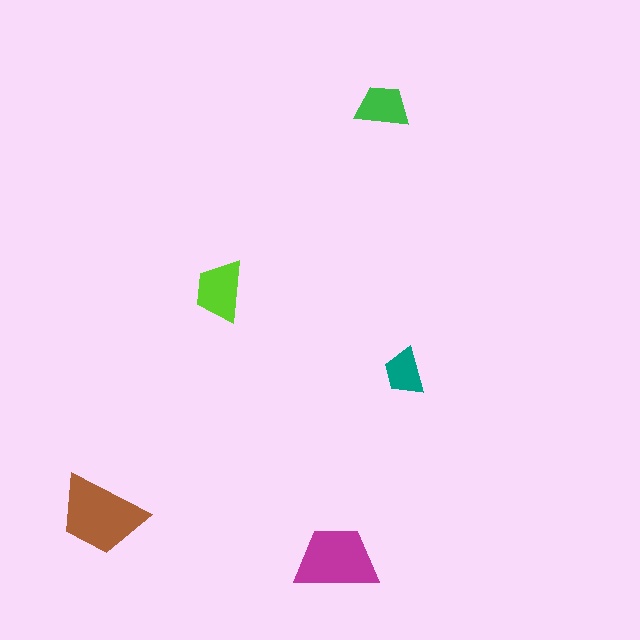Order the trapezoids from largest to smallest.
the brown one, the magenta one, the lime one, the green one, the teal one.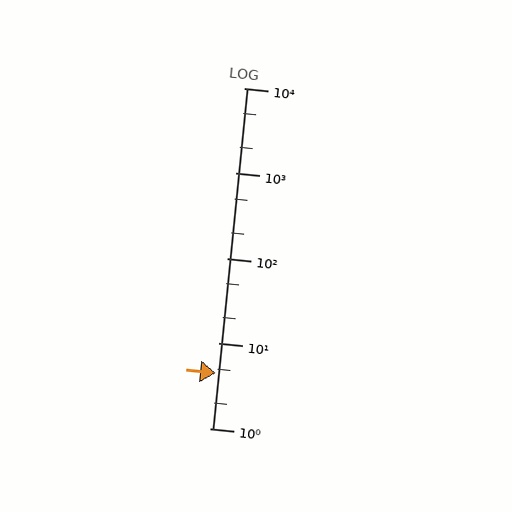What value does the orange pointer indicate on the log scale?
The pointer indicates approximately 4.4.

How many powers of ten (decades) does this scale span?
The scale spans 4 decades, from 1 to 10000.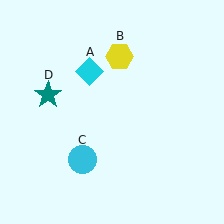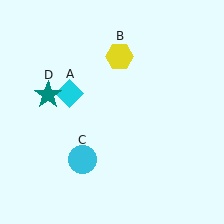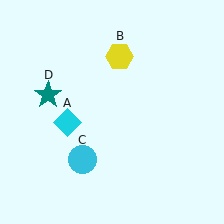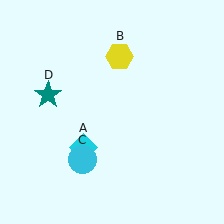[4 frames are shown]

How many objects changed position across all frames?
1 object changed position: cyan diamond (object A).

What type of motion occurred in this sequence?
The cyan diamond (object A) rotated counterclockwise around the center of the scene.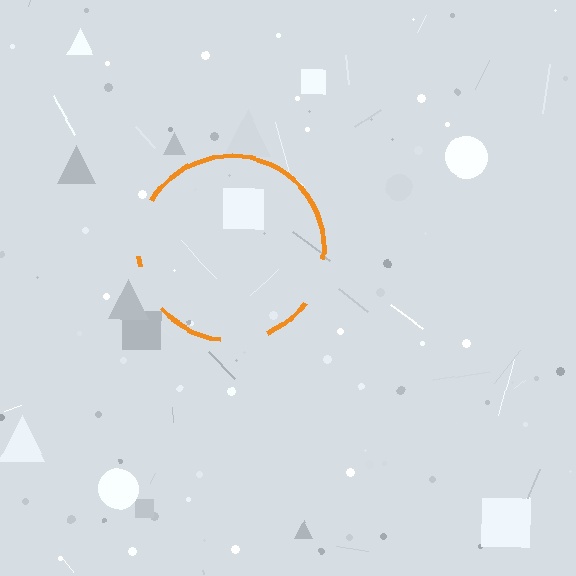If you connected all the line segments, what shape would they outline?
They would outline a circle.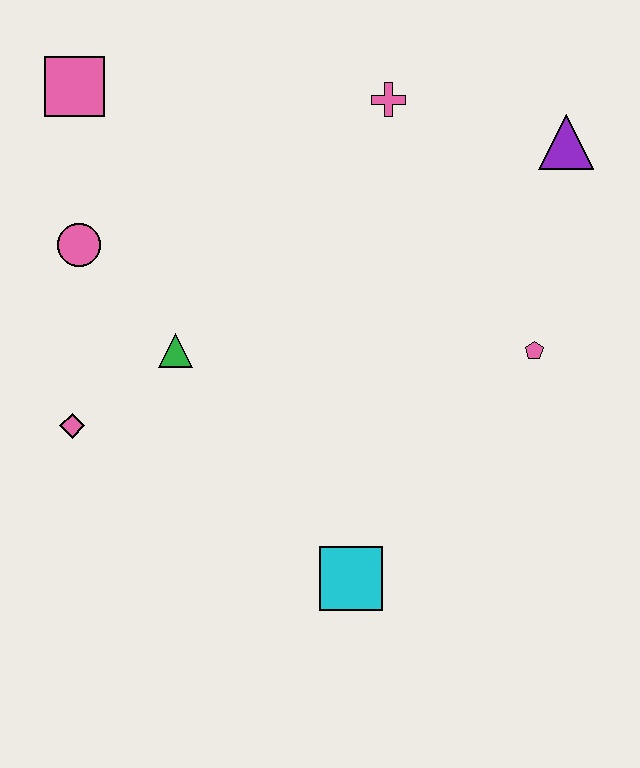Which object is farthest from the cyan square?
The pink square is farthest from the cyan square.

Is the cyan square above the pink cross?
No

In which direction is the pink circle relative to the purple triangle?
The pink circle is to the left of the purple triangle.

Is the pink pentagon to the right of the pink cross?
Yes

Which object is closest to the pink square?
The pink circle is closest to the pink square.